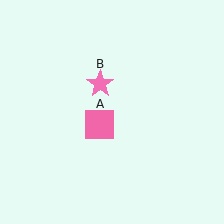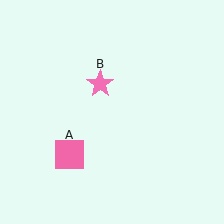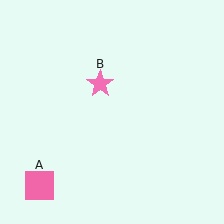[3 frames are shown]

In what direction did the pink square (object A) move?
The pink square (object A) moved down and to the left.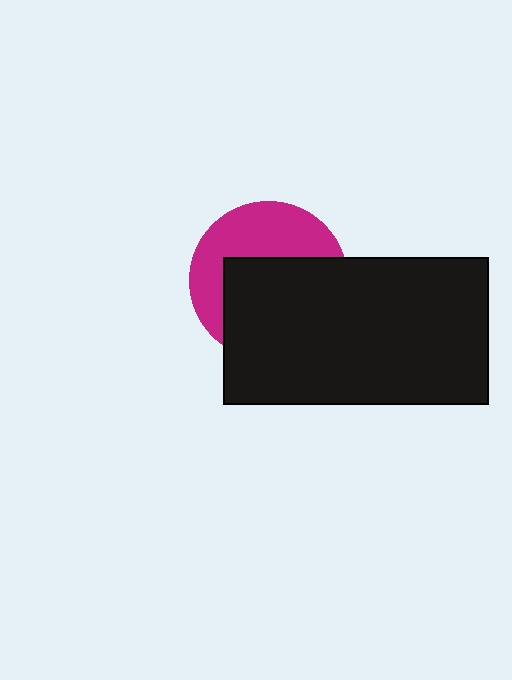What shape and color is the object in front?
The object in front is a black rectangle.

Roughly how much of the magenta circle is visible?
A small part of it is visible (roughly 44%).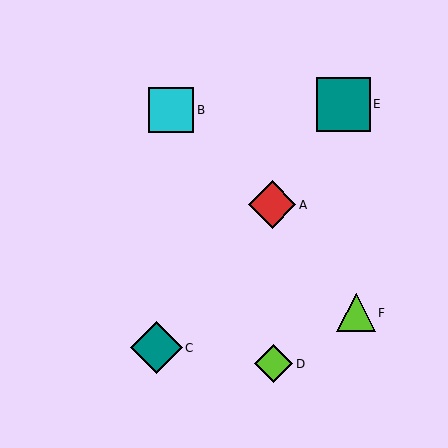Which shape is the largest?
The teal square (labeled E) is the largest.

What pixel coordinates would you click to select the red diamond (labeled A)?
Click at (272, 205) to select the red diamond A.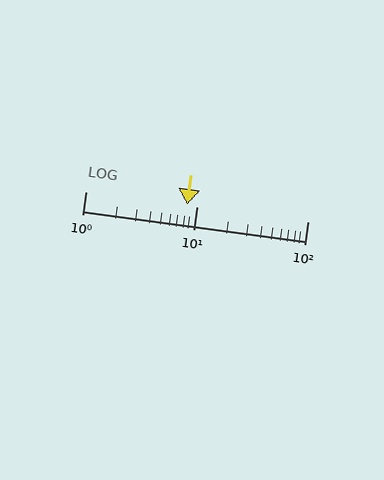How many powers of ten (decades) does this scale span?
The scale spans 2 decades, from 1 to 100.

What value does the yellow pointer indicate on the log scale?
The pointer indicates approximately 8.3.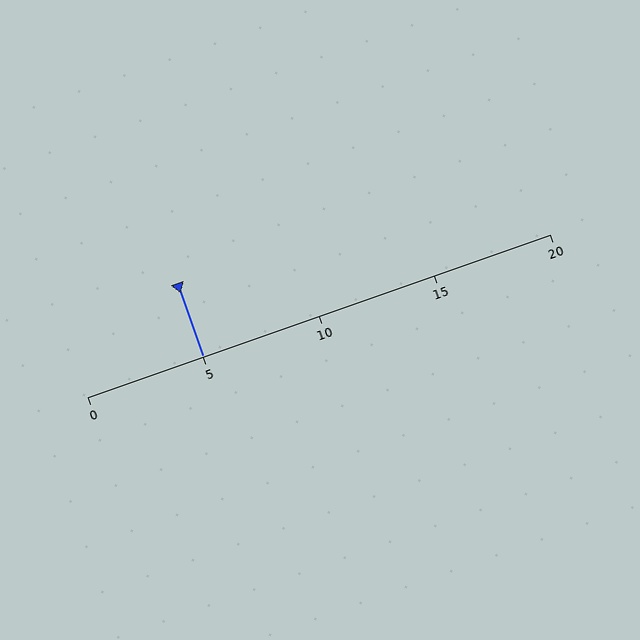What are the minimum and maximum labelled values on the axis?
The axis runs from 0 to 20.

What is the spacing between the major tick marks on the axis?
The major ticks are spaced 5 apart.